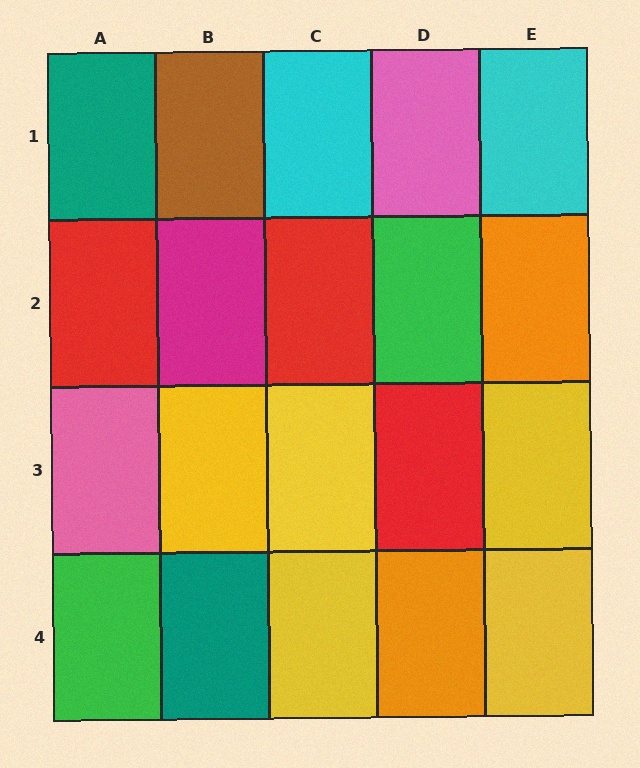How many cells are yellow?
5 cells are yellow.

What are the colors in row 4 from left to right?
Green, teal, yellow, orange, yellow.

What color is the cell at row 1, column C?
Cyan.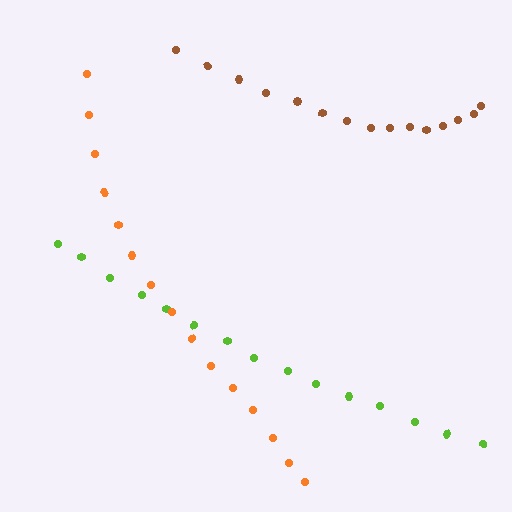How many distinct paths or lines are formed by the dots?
There are 3 distinct paths.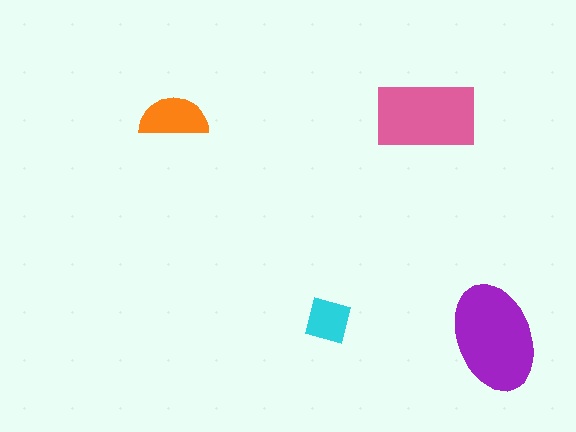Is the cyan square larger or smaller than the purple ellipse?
Smaller.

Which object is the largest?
The purple ellipse.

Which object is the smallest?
The cyan square.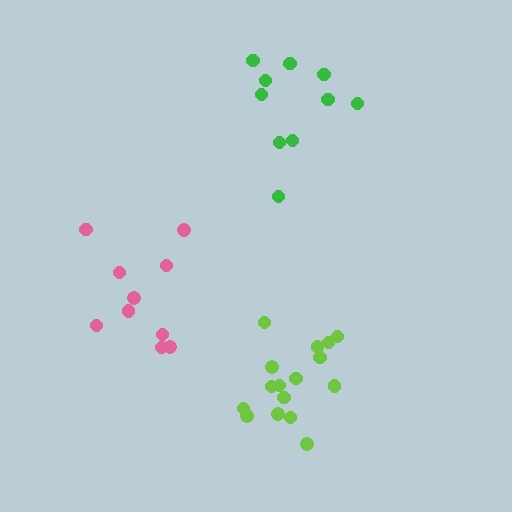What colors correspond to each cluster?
The clusters are colored: lime, pink, green.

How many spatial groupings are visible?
There are 3 spatial groupings.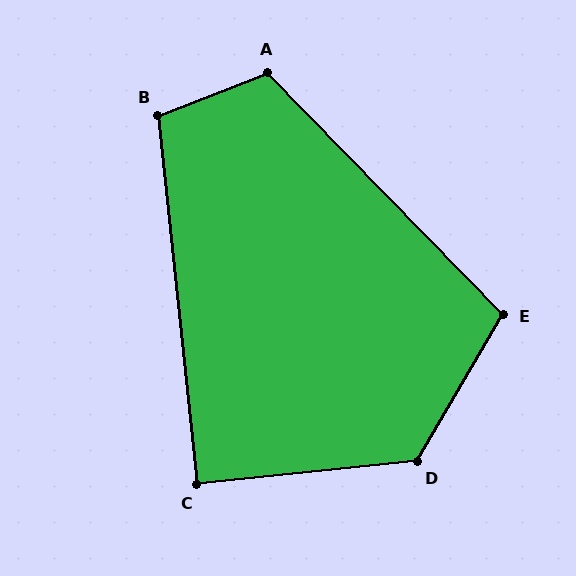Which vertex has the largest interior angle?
D, at approximately 126 degrees.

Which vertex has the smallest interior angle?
C, at approximately 90 degrees.